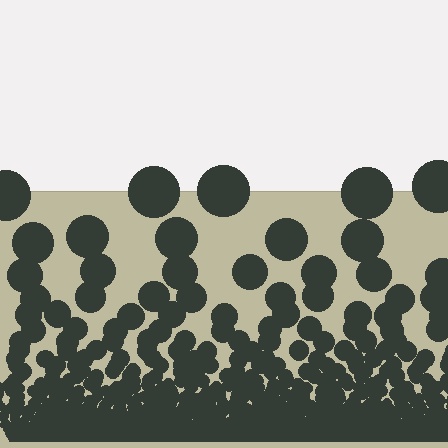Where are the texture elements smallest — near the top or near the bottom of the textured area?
Near the bottom.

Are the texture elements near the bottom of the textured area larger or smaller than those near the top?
Smaller. The gradient is inverted — elements near the bottom are smaller and denser.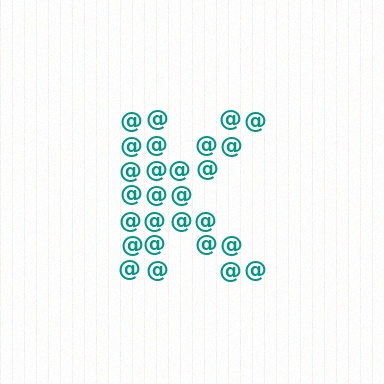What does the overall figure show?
The overall figure shows the letter K.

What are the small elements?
The small elements are at signs.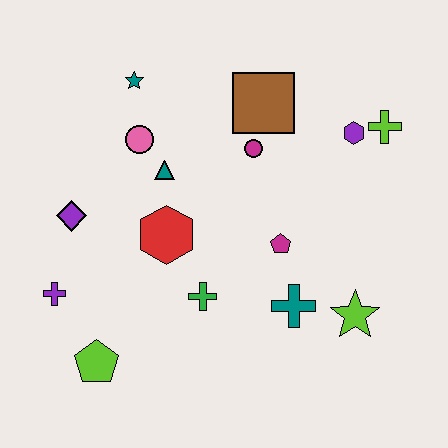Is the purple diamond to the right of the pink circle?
No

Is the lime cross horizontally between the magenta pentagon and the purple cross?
No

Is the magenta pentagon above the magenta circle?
No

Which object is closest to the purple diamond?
The purple cross is closest to the purple diamond.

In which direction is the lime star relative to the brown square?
The lime star is below the brown square.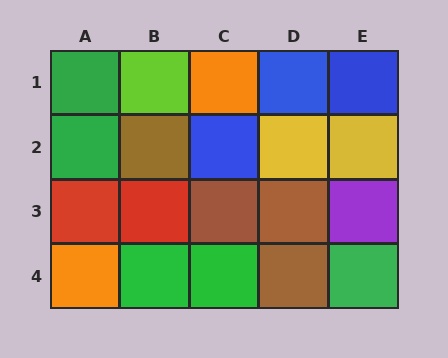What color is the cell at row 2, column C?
Blue.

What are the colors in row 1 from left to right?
Green, lime, orange, blue, blue.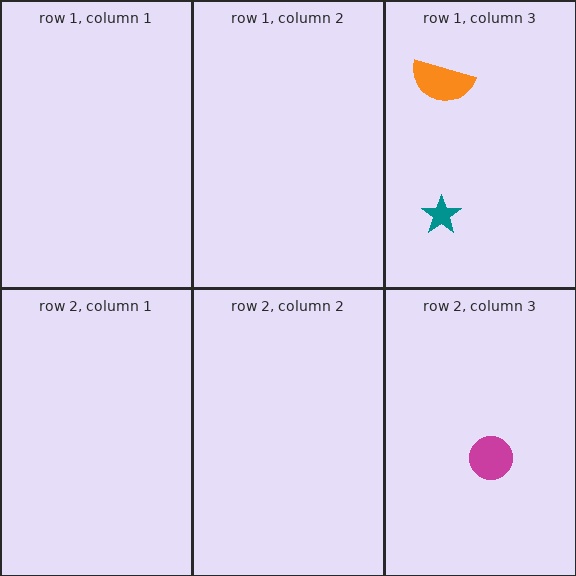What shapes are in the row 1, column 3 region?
The orange semicircle, the teal star.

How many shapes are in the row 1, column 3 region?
2.